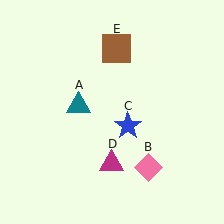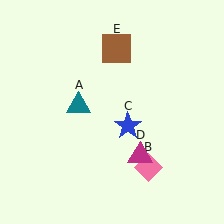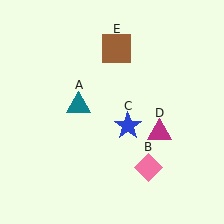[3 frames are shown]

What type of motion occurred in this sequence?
The magenta triangle (object D) rotated counterclockwise around the center of the scene.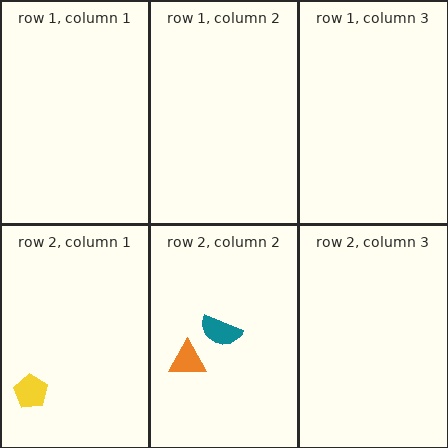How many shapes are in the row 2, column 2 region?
2.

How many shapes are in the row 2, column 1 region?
1.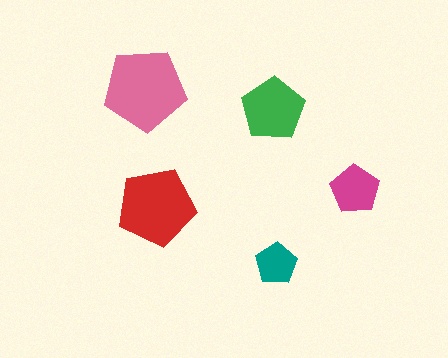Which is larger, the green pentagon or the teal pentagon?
The green one.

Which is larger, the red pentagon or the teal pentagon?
The red one.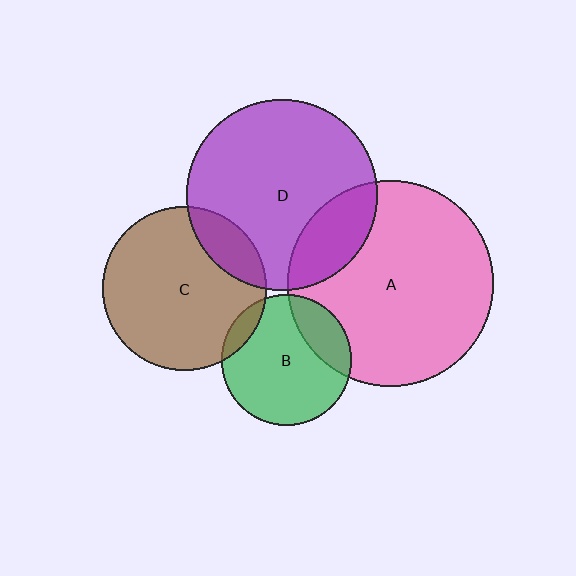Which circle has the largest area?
Circle A (pink).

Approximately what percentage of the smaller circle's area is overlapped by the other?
Approximately 20%.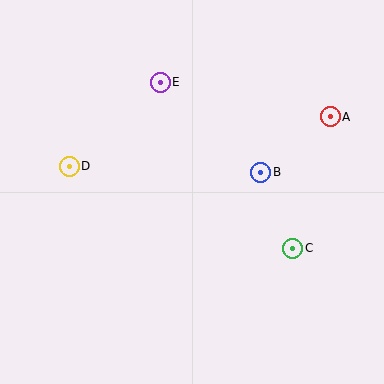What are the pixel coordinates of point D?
Point D is at (69, 166).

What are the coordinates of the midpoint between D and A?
The midpoint between D and A is at (200, 142).